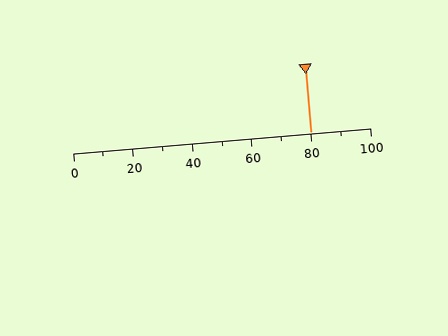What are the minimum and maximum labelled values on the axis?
The axis runs from 0 to 100.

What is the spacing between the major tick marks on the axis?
The major ticks are spaced 20 apart.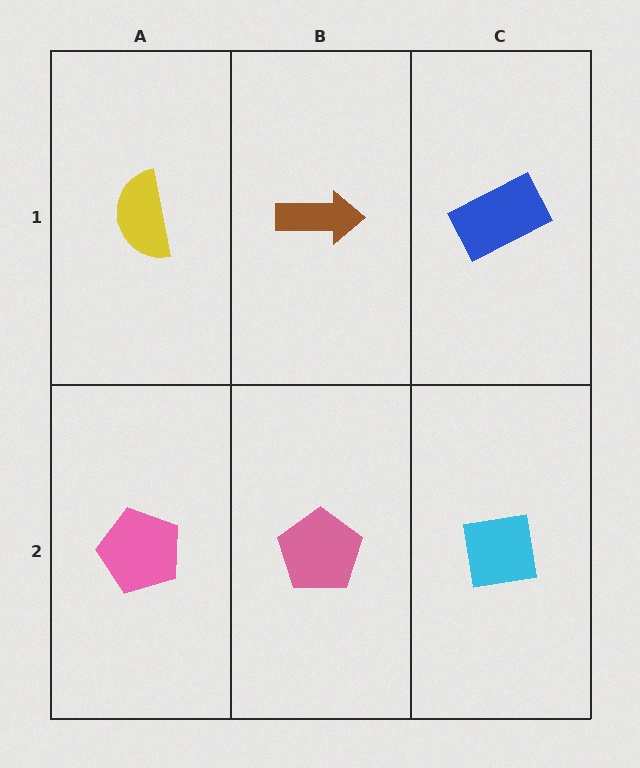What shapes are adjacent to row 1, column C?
A cyan square (row 2, column C), a brown arrow (row 1, column B).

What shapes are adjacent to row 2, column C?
A blue rectangle (row 1, column C), a pink pentagon (row 2, column B).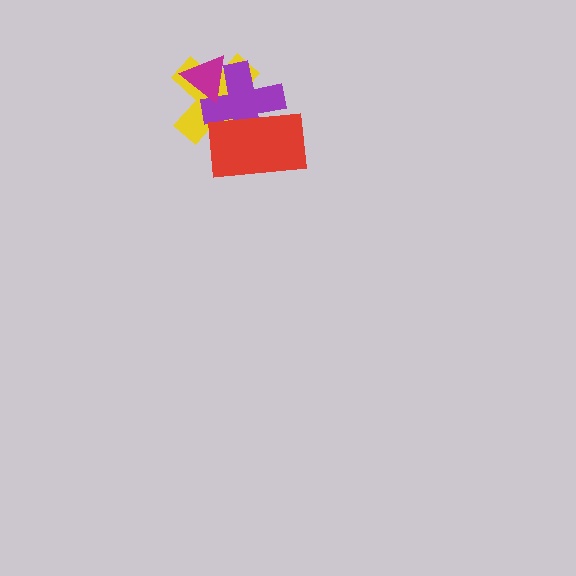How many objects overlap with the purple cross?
3 objects overlap with the purple cross.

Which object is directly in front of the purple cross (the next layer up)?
The red rectangle is directly in front of the purple cross.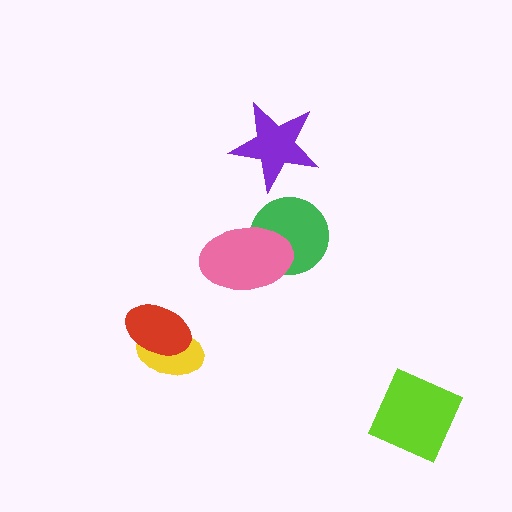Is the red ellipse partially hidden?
No, no other shape covers it.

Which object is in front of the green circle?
The pink ellipse is in front of the green circle.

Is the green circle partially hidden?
Yes, it is partially covered by another shape.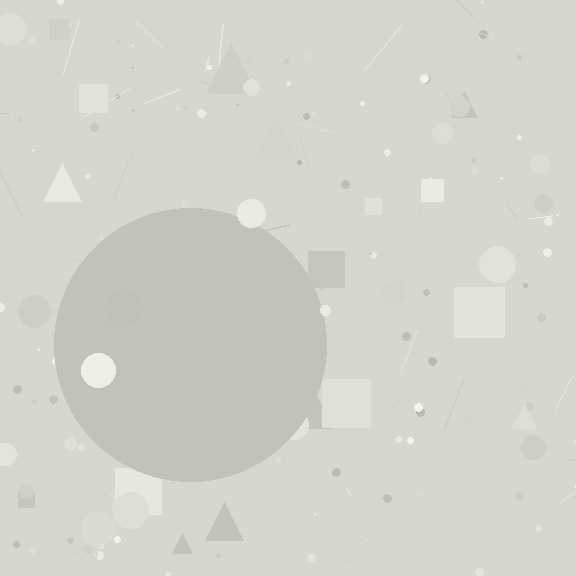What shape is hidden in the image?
A circle is hidden in the image.